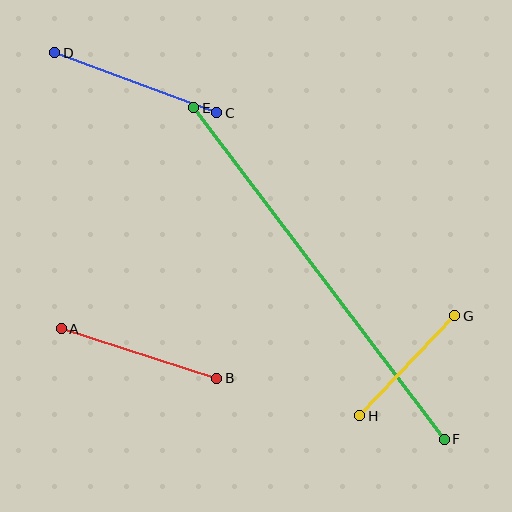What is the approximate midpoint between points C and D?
The midpoint is at approximately (136, 83) pixels.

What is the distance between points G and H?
The distance is approximately 138 pixels.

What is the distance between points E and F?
The distance is approximately 416 pixels.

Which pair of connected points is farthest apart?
Points E and F are farthest apart.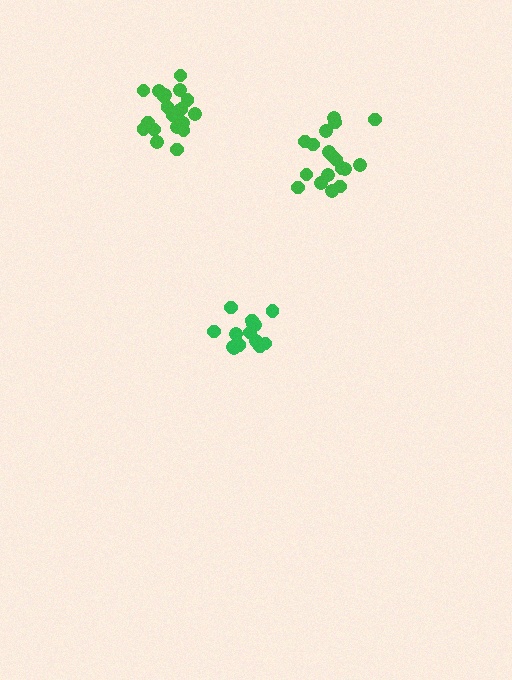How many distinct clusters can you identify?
There are 3 distinct clusters.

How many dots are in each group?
Group 1: 18 dots, Group 2: 14 dots, Group 3: 20 dots (52 total).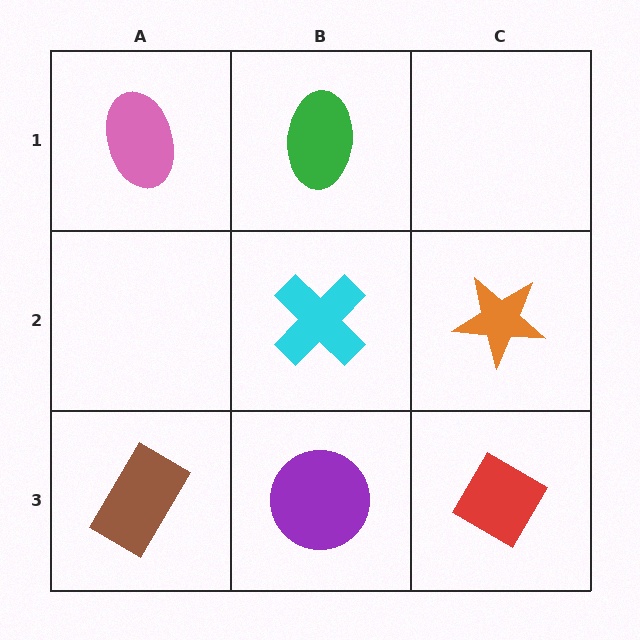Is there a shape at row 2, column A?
No, that cell is empty.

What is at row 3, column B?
A purple circle.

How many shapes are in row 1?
2 shapes.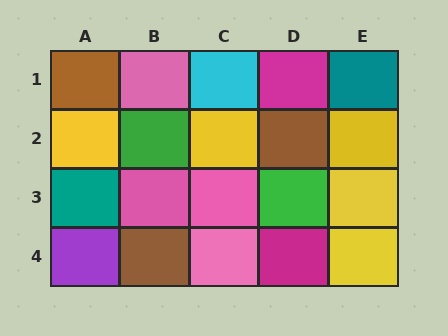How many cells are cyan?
1 cell is cyan.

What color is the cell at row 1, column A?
Brown.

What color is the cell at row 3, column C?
Pink.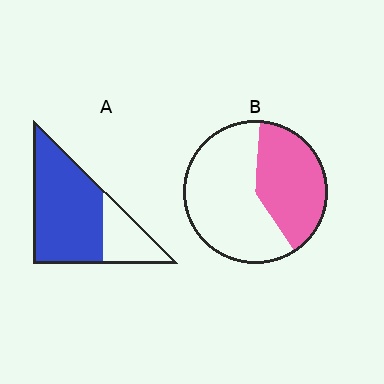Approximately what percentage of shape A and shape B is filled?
A is approximately 75% and B is approximately 40%.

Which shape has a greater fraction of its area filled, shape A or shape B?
Shape A.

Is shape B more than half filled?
No.